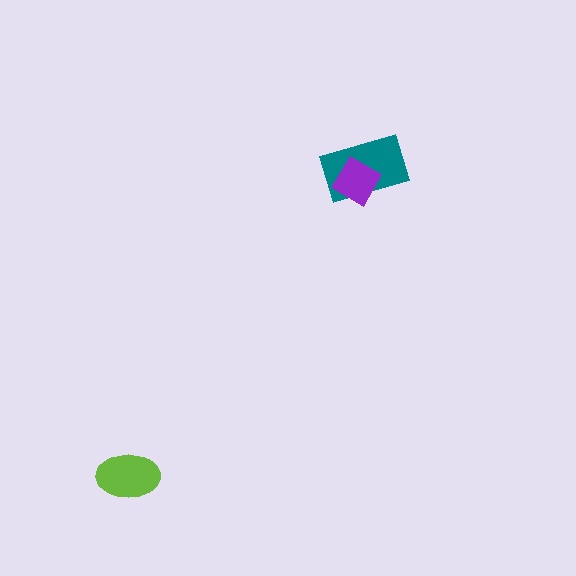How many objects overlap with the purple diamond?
1 object overlaps with the purple diamond.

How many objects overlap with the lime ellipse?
0 objects overlap with the lime ellipse.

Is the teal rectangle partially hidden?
Yes, it is partially covered by another shape.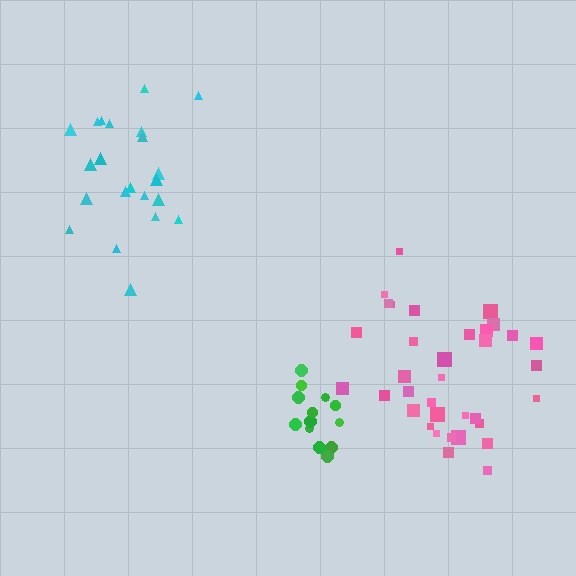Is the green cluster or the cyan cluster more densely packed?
Green.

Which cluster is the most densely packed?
Green.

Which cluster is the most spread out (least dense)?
Pink.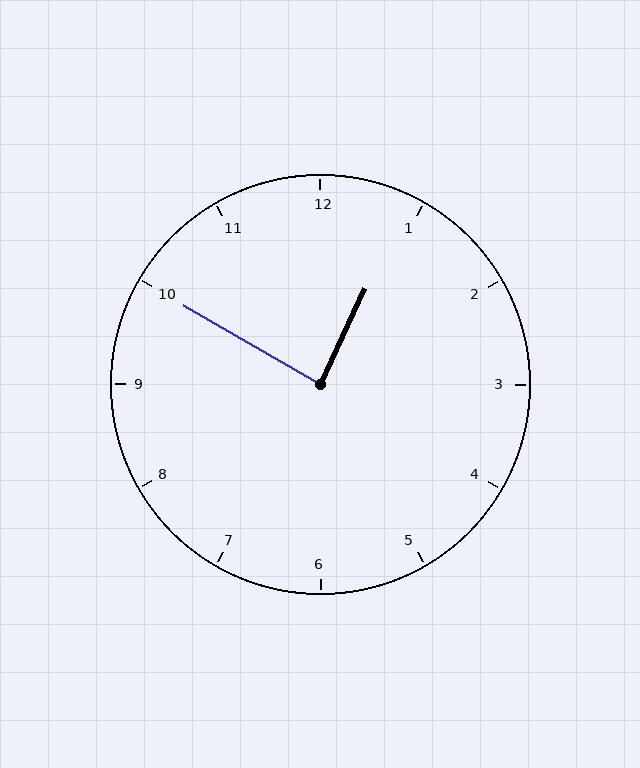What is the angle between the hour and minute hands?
Approximately 85 degrees.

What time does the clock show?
12:50.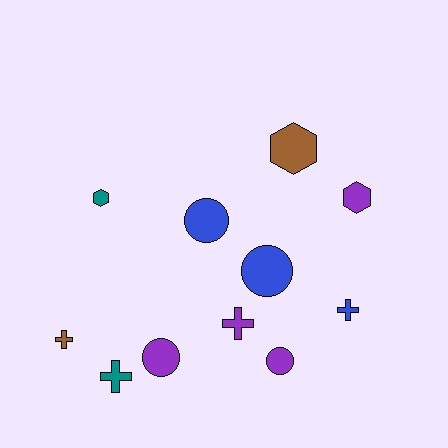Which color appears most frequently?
Purple, with 4 objects.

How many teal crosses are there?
There is 1 teal cross.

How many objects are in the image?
There are 11 objects.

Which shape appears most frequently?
Circle, with 4 objects.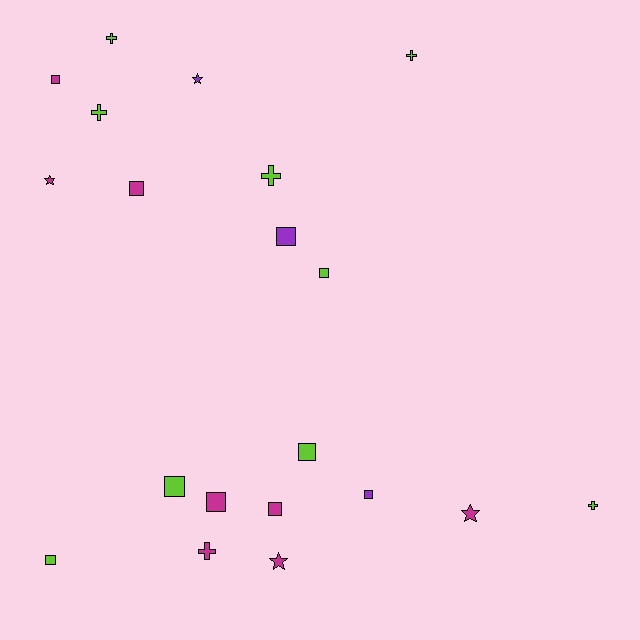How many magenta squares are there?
There are 4 magenta squares.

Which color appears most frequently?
Lime, with 9 objects.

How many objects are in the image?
There are 20 objects.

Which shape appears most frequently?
Square, with 10 objects.